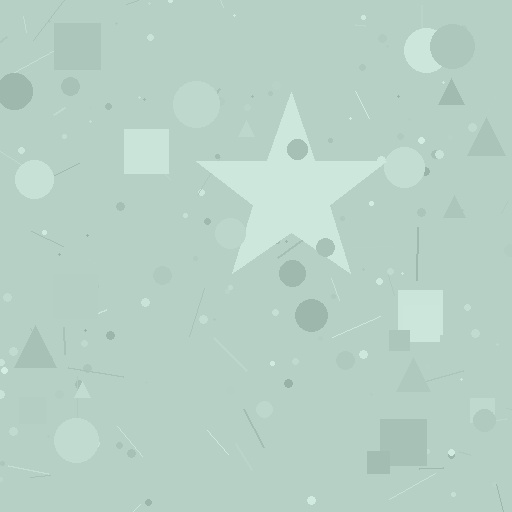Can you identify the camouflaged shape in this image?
The camouflaged shape is a star.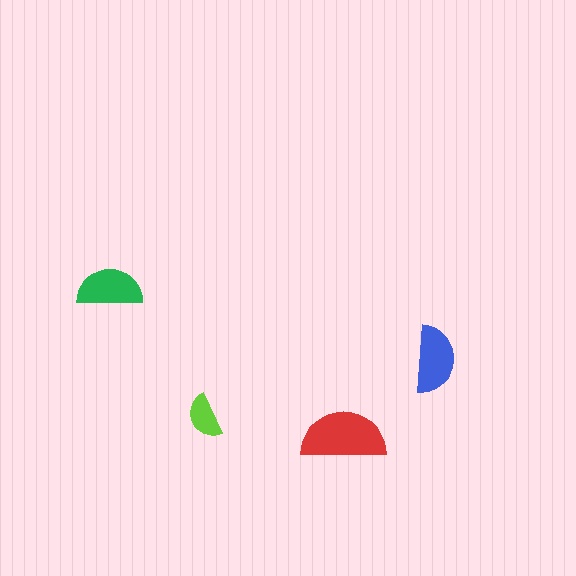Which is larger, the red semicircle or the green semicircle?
The red one.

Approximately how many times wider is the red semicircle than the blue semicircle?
About 1.5 times wider.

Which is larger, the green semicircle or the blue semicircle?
The blue one.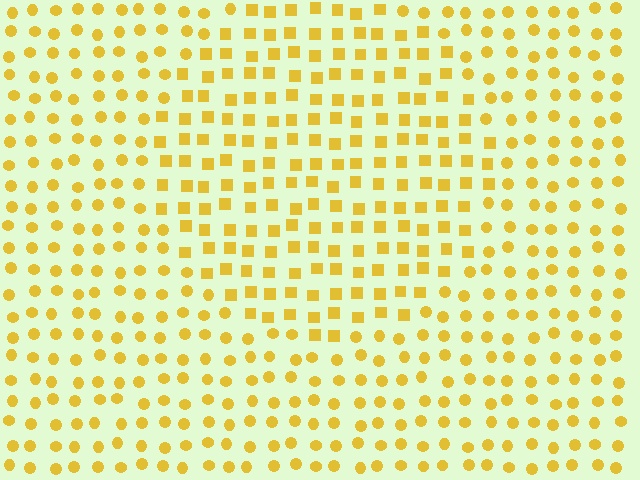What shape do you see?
I see a circle.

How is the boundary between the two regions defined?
The boundary is defined by a change in element shape: squares inside vs. circles outside. All elements share the same color and spacing.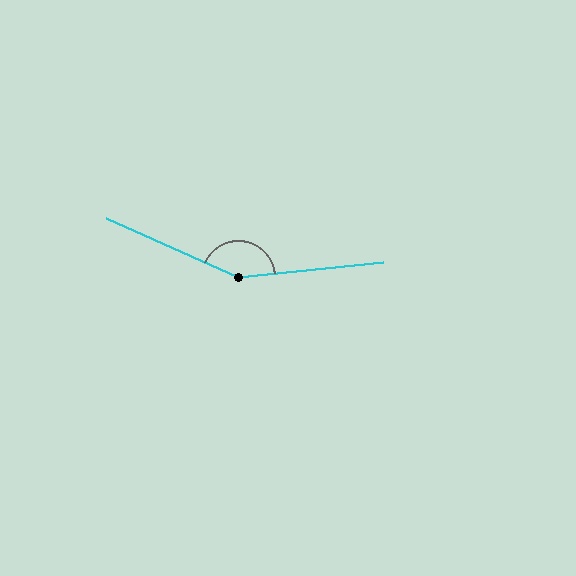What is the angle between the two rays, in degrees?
Approximately 150 degrees.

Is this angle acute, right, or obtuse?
It is obtuse.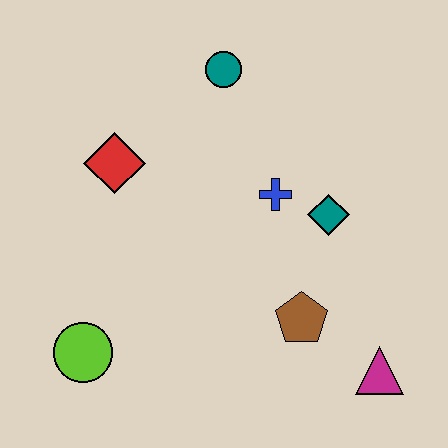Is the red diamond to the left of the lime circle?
No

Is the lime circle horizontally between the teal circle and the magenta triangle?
No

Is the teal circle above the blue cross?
Yes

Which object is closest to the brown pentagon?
The magenta triangle is closest to the brown pentagon.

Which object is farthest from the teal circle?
The magenta triangle is farthest from the teal circle.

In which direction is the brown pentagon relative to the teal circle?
The brown pentagon is below the teal circle.